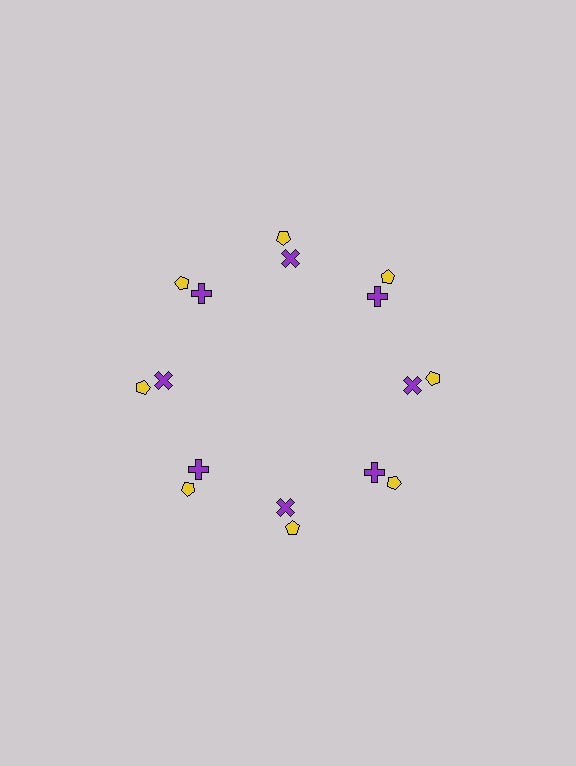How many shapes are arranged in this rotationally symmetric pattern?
There are 16 shapes, arranged in 8 groups of 2.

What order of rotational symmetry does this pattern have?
This pattern has 8-fold rotational symmetry.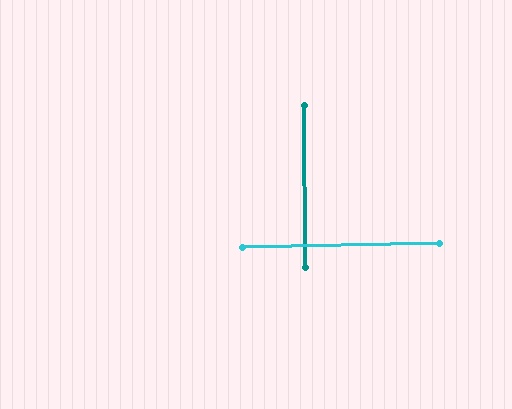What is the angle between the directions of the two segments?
Approximately 89 degrees.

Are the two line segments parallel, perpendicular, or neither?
Perpendicular — they meet at approximately 89°.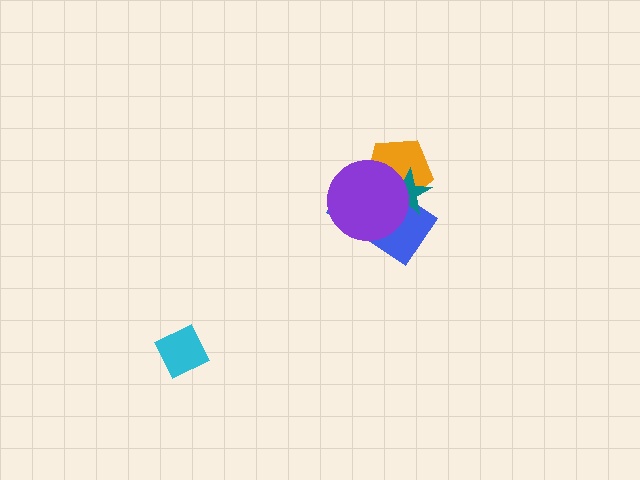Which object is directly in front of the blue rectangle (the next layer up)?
The teal star is directly in front of the blue rectangle.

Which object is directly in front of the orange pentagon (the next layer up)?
The blue rectangle is directly in front of the orange pentagon.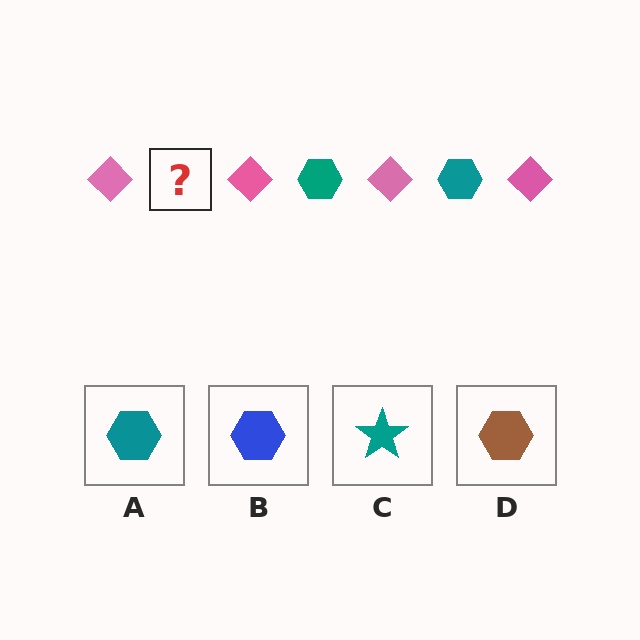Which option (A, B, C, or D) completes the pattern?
A.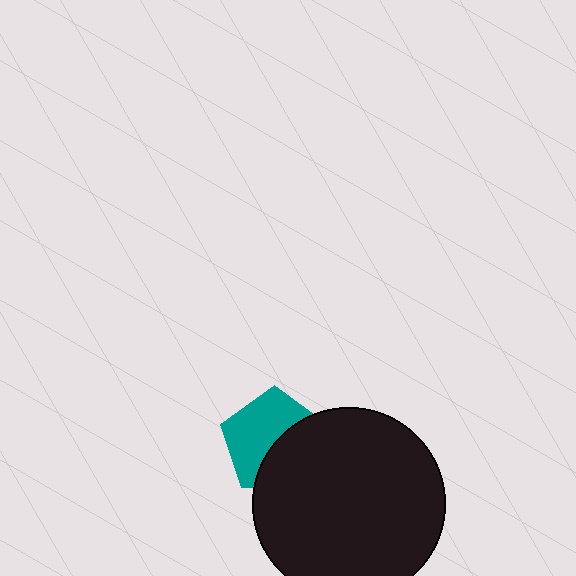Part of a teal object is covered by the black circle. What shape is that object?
It is a pentagon.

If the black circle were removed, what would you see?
You would see the complete teal pentagon.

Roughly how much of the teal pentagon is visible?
About half of it is visible (roughly 56%).